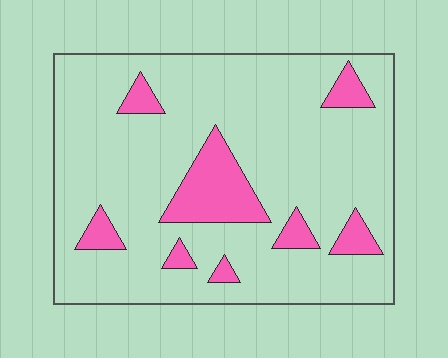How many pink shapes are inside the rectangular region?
8.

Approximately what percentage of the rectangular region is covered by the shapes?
Approximately 15%.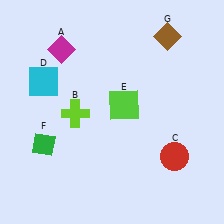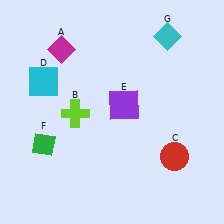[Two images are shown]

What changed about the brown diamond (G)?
In Image 1, G is brown. In Image 2, it changed to cyan.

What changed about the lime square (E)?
In Image 1, E is lime. In Image 2, it changed to purple.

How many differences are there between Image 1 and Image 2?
There are 2 differences between the two images.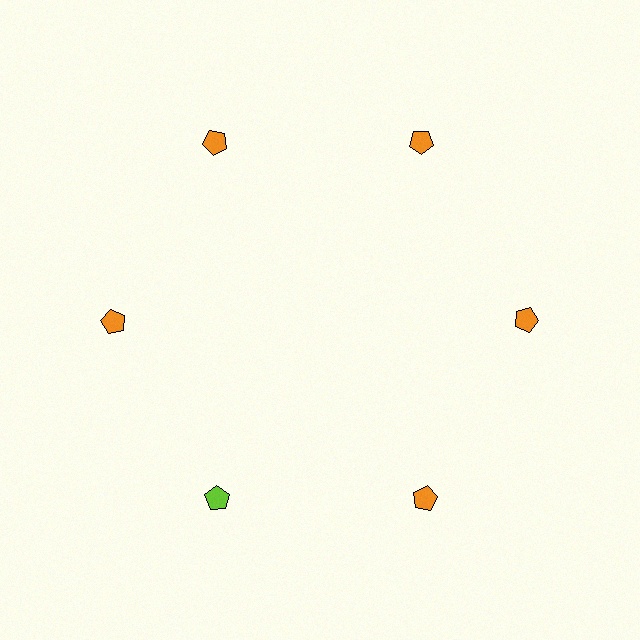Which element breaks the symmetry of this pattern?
The lime pentagon at roughly the 7 o'clock position breaks the symmetry. All other shapes are orange pentagons.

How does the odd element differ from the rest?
It has a different color: lime instead of orange.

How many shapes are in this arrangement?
There are 6 shapes arranged in a ring pattern.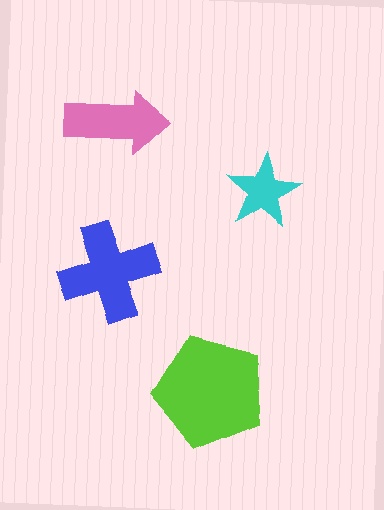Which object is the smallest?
The cyan star.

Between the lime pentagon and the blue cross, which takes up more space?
The lime pentagon.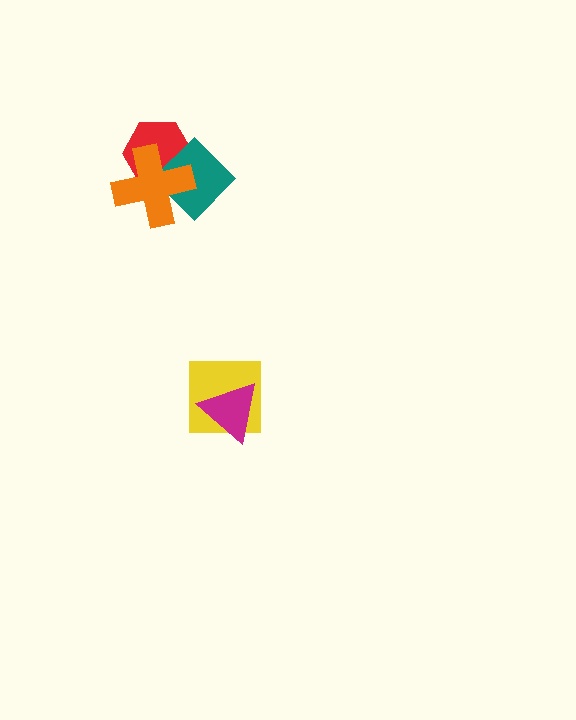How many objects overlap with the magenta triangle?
1 object overlaps with the magenta triangle.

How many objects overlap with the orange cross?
2 objects overlap with the orange cross.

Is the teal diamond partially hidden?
Yes, it is partially covered by another shape.